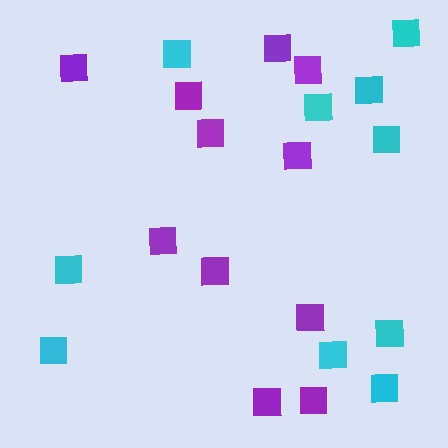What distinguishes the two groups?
There are 2 groups: one group of cyan squares (10) and one group of purple squares (11).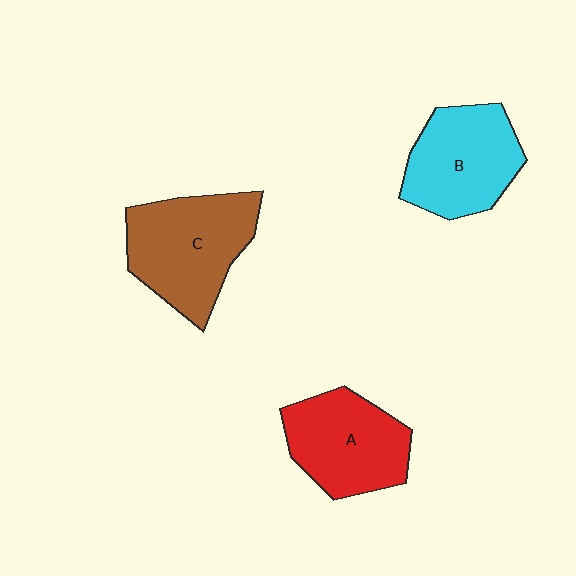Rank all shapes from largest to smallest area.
From largest to smallest: C (brown), B (cyan), A (red).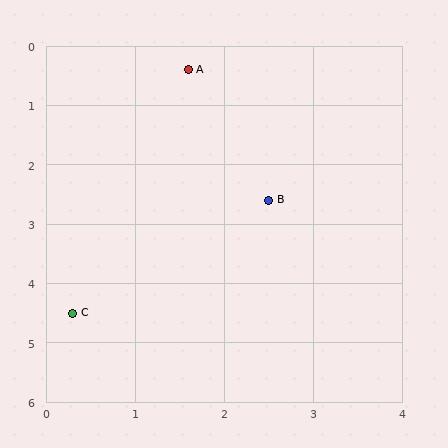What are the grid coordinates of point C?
Point C is at approximately (0.3, 4.5).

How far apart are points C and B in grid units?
Points C and B are about 2.9 grid units apart.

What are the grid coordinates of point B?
Point B is at approximately (2.5, 2.6).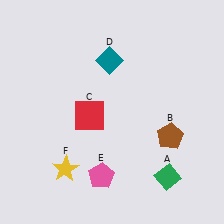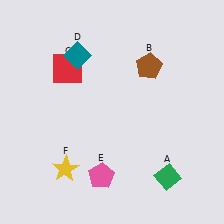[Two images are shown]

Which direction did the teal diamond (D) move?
The teal diamond (D) moved left.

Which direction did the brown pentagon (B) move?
The brown pentagon (B) moved up.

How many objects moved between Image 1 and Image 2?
3 objects moved between the two images.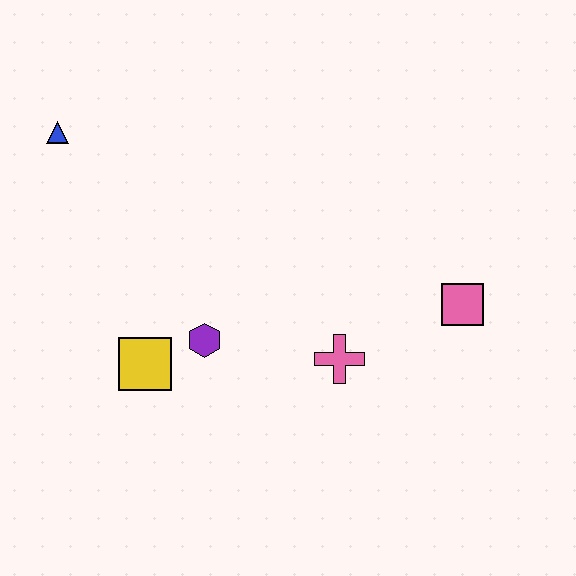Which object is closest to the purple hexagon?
The yellow square is closest to the purple hexagon.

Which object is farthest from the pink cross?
The blue triangle is farthest from the pink cross.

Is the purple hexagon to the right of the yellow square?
Yes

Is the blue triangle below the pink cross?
No